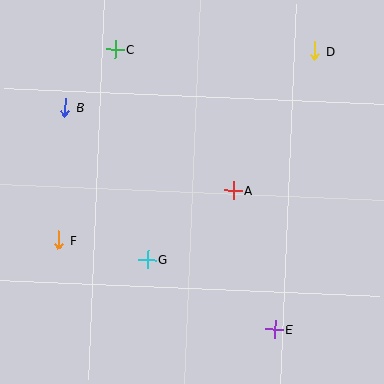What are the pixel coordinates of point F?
Point F is at (58, 240).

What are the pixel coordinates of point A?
Point A is at (233, 191).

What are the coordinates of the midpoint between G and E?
The midpoint between G and E is at (211, 294).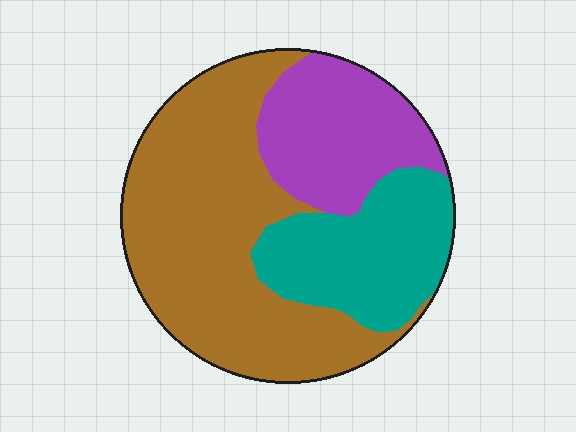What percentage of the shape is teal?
Teal covers 25% of the shape.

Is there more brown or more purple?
Brown.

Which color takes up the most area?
Brown, at roughly 55%.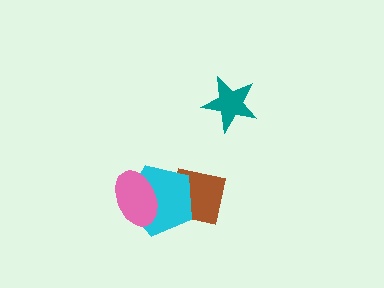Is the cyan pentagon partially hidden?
Yes, it is partially covered by another shape.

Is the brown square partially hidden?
Yes, it is partially covered by another shape.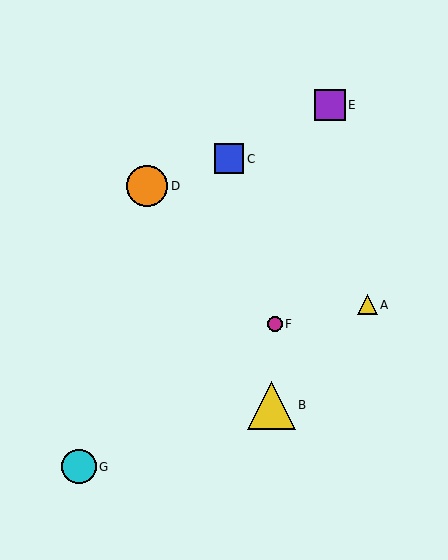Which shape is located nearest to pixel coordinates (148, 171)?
The orange circle (labeled D) at (147, 186) is nearest to that location.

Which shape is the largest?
The yellow triangle (labeled B) is the largest.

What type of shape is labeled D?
Shape D is an orange circle.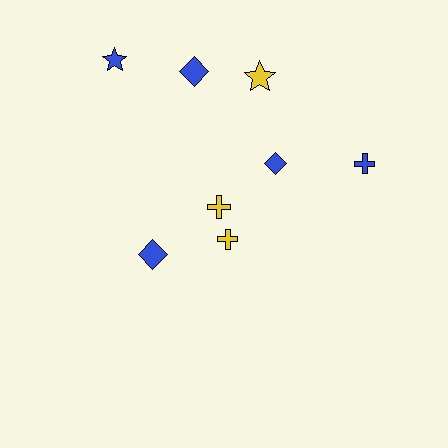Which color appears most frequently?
Blue, with 5 objects.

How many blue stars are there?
There is 1 blue star.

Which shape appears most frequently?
Cross, with 3 objects.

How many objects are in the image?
There are 8 objects.